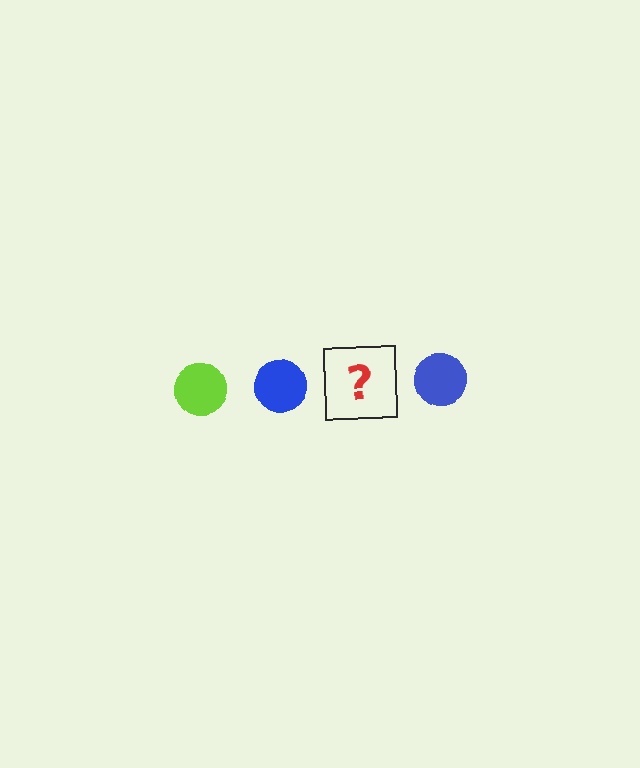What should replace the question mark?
The question mark should be replaced with a lime circle.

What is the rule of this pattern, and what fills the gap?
The rule is that the pattern cycles through lime, blue circles. The gap should be filled with a lime circle.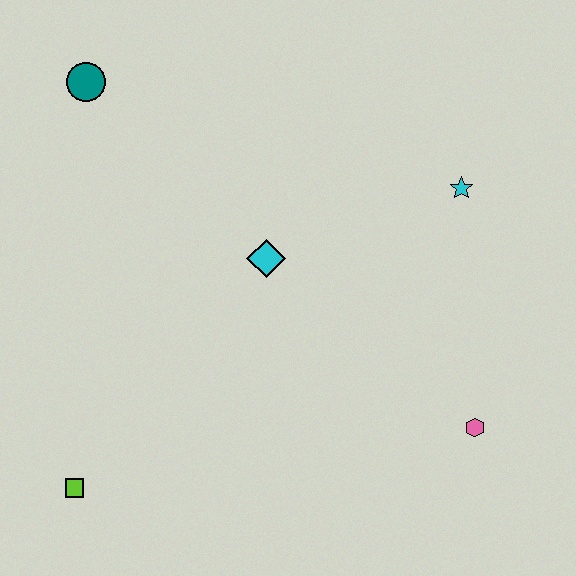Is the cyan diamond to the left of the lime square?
No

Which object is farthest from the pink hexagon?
The teal circle is farthest from the pink hexagon.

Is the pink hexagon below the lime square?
No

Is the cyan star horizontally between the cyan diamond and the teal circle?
No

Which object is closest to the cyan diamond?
The cyan star is closest to the cyan diamond.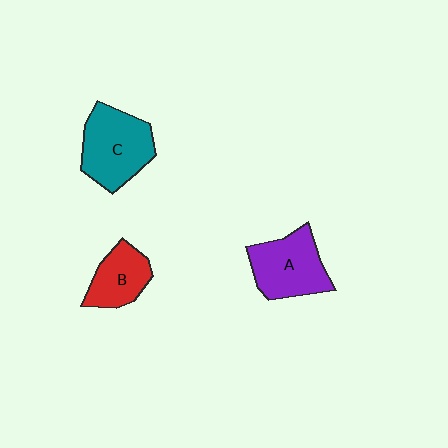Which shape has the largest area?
Shape C (teal).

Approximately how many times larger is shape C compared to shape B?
Approximately 1.5 times.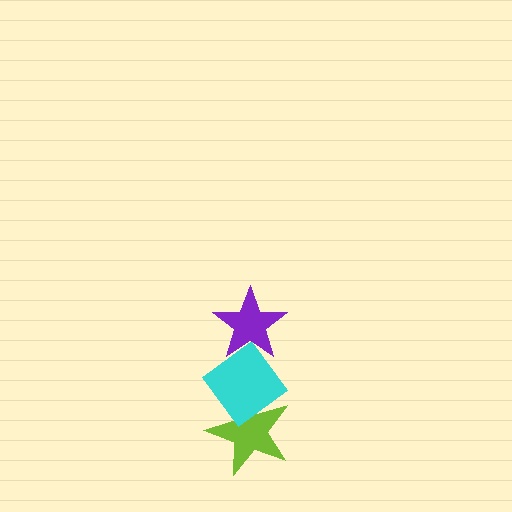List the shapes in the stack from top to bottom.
From top to bottom: the purple star, the cyan diamond, the lime star.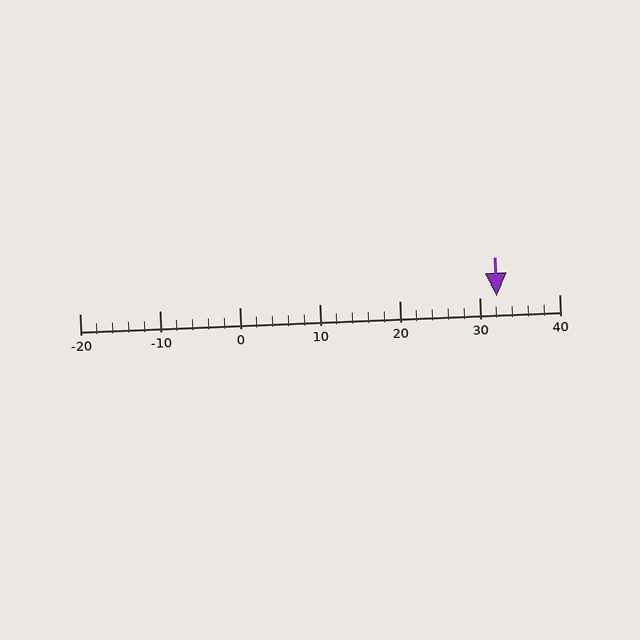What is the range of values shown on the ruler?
The ruler shows values from -20 to 40.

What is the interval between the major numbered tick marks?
The major tick marks are spaced 10 units apart.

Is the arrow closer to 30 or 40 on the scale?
The arrow is closer to 30.